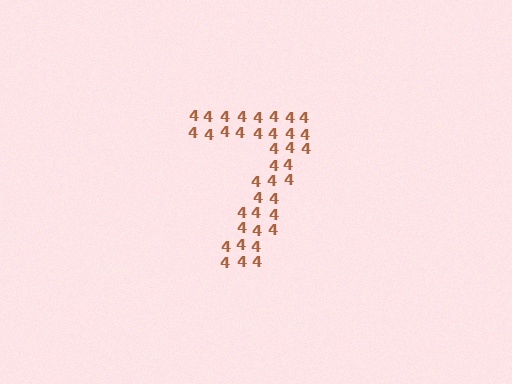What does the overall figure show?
The overall figure shows the digit 7.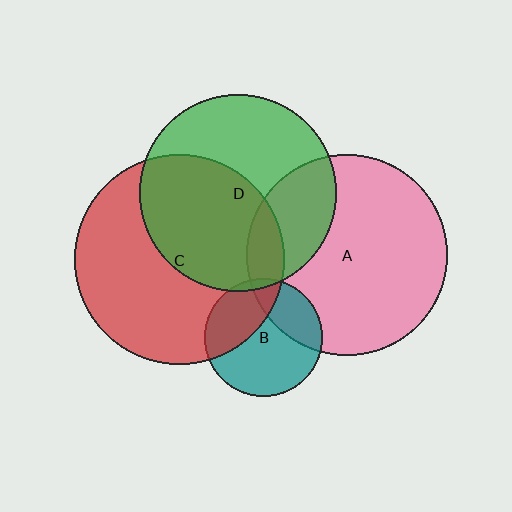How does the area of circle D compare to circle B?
Approximately 2.8 times.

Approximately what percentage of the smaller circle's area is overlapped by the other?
Approximately 5%.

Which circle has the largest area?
Circle C (red).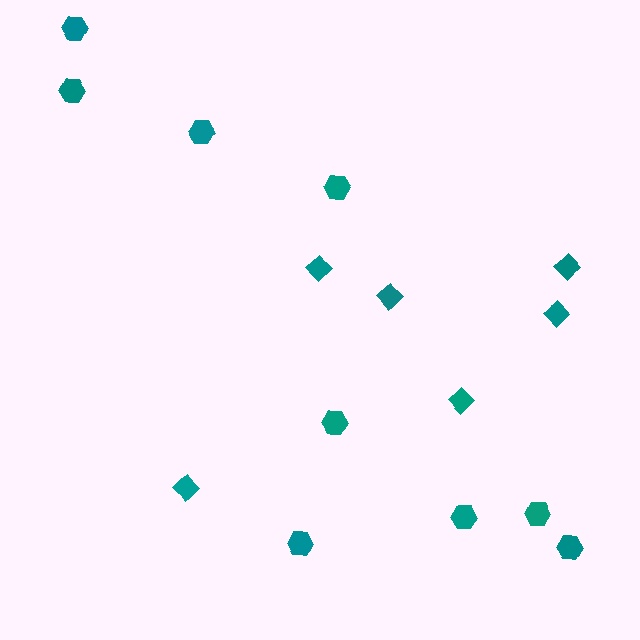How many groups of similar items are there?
There are 2 groups: one group of diamonds (6) and one group of hexagons (9).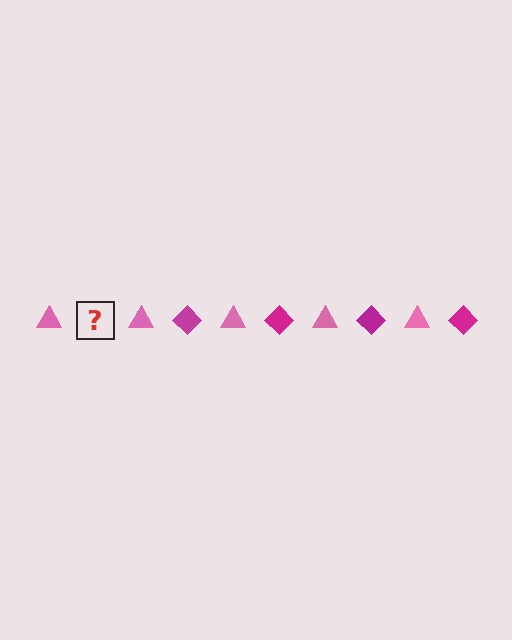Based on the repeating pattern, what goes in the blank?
The blank should be a magenta diamond.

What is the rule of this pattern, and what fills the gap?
The rule is that the pattern alternates between pink triangle and magenta diamond. The gap should be filled with a magenta diamond.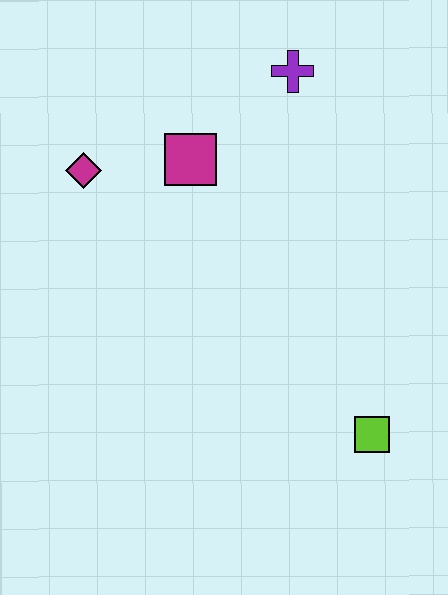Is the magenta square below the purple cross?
Yes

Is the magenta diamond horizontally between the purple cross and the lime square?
No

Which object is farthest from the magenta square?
The lime square is farthest from the magenta square.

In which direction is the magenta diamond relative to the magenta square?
The magenta diamond is to the left of the magenta square.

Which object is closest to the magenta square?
The magenta diamond is closest to the magenta square.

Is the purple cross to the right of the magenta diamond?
Yes